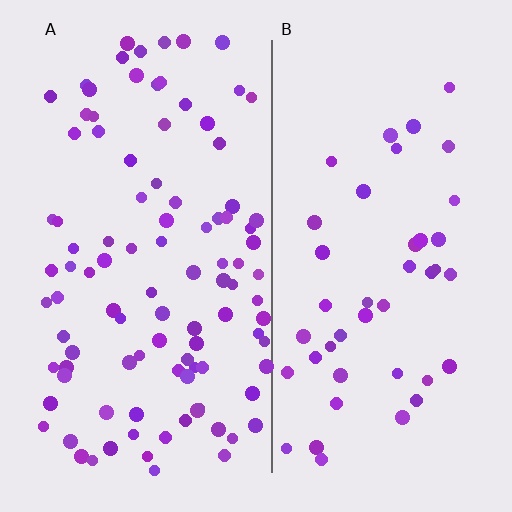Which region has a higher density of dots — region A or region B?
A (the left).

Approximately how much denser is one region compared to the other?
Approximately 2.3× — region A over region B.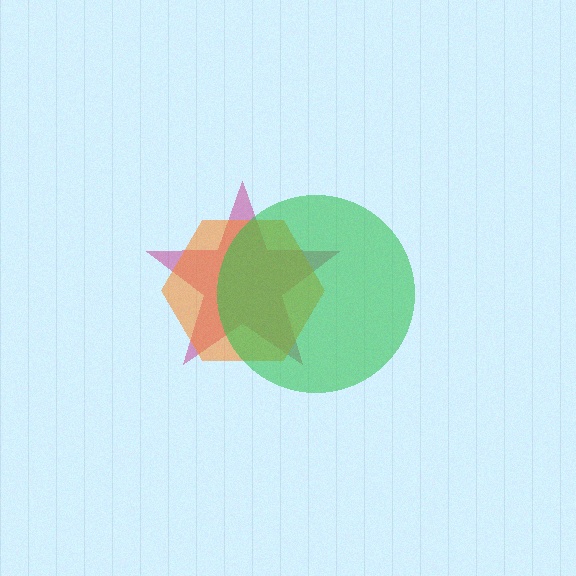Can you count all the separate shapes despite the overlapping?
Yes, there are 3 separate shapes.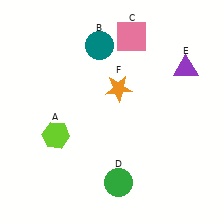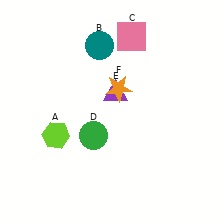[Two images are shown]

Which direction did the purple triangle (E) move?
The purple triangle (E) moved left.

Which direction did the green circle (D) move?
The green circle (D) moved up.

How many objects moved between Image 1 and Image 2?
2 objects moved between the two images.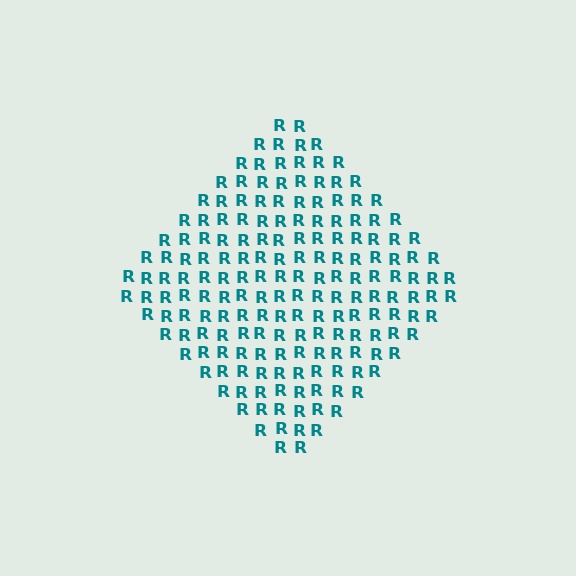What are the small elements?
The small elements are letter R's.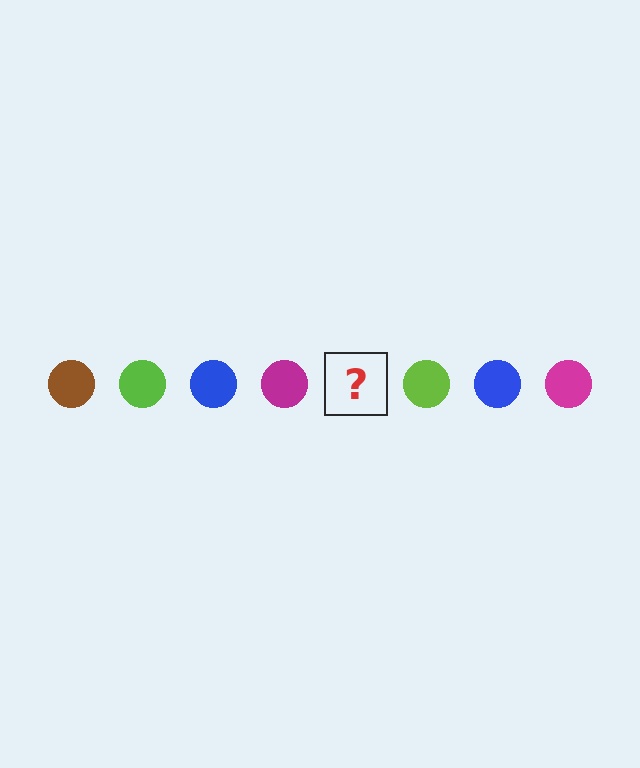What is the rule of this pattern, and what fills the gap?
The rule is that the pattern cycles through brown, lime, blue, magenta circles. The gap should be filled with a brown circle.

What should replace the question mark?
The question mark should be replaced with a brown circle.